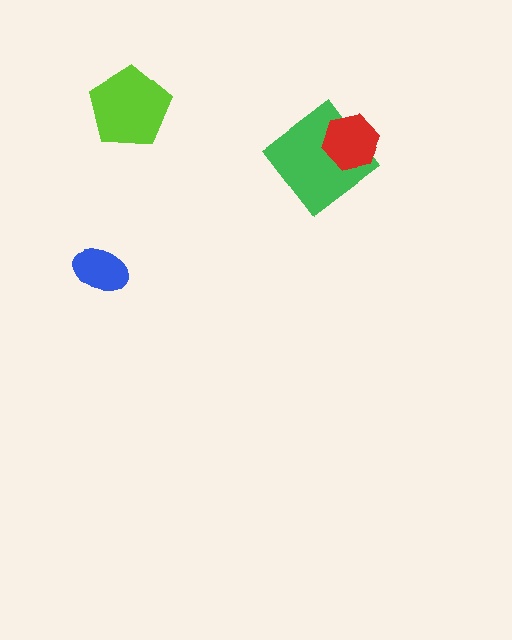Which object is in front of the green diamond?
The red hexagon is in front of the green diamond.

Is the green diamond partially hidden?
Yes, it is partially covered by another shape.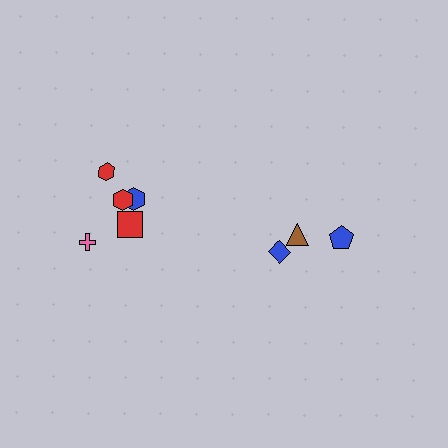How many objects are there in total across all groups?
There are 8 objects.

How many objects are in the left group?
There are 5 objects.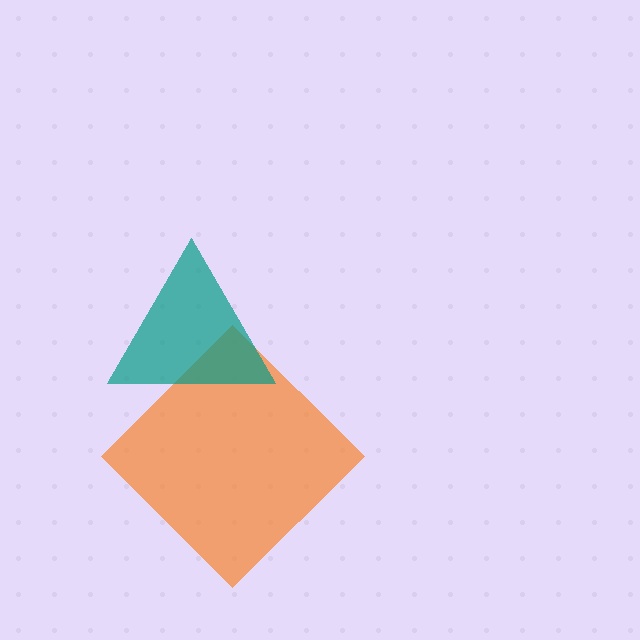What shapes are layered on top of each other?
The layered shapes are: an orange diamond, a teal triangle.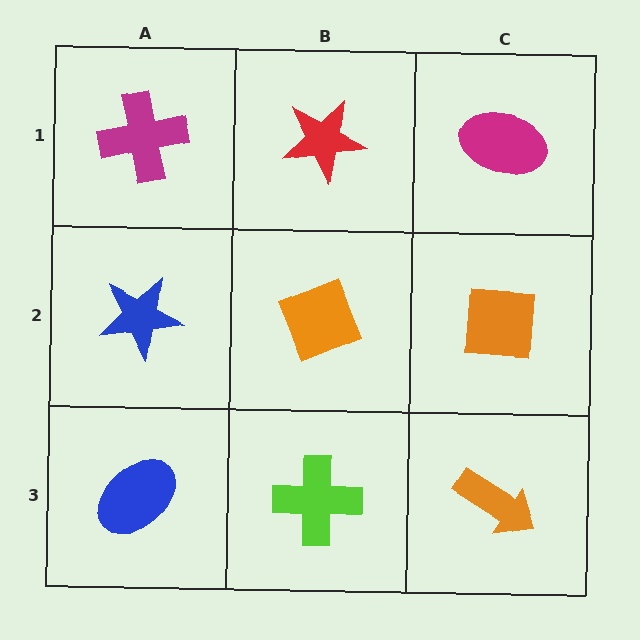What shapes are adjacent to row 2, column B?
A red star (row 1, column B), a lime cross (row 3, column B), a blue star (row 2, column A), an orange square (row 2, column C).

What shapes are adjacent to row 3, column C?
An orange square (row 2, column C), a lime cross (row 3, column B).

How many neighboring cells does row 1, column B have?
3.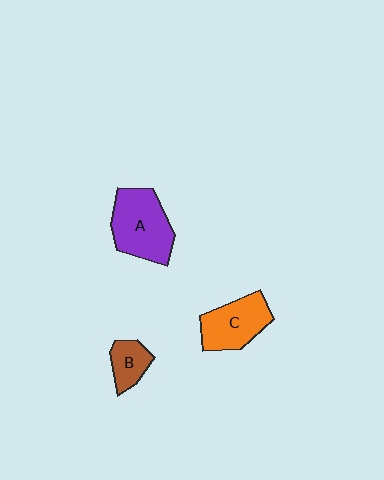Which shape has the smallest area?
Shape B (brown).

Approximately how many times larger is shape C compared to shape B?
Approximately 1.8 times.